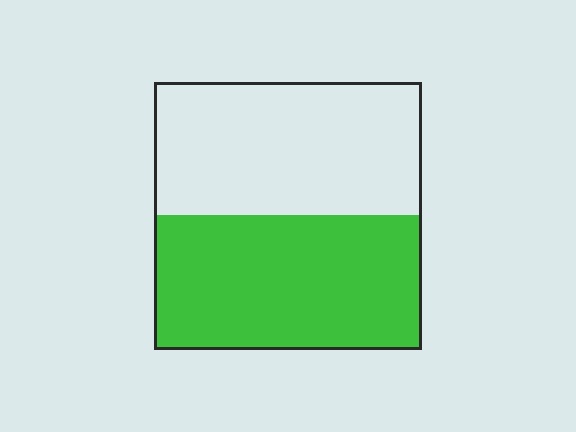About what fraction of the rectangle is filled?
About one half (1/2).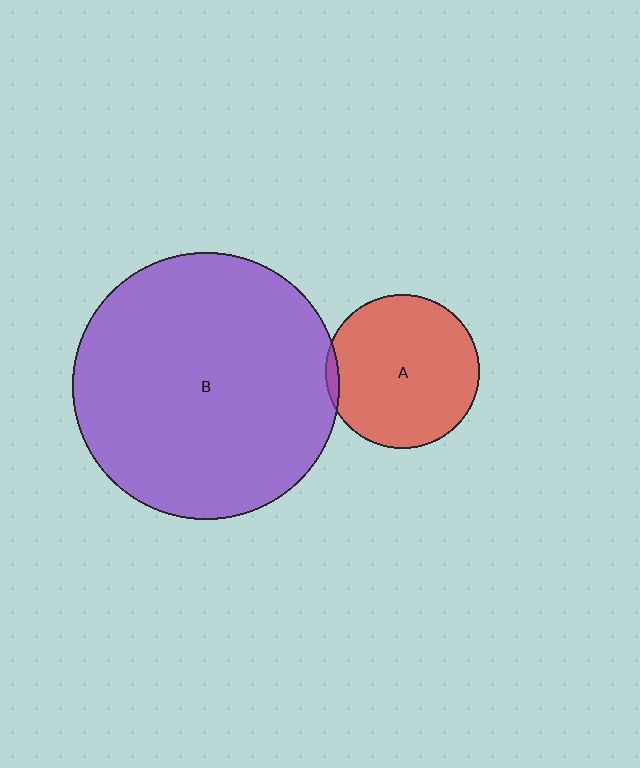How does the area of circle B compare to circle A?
Approximately 3.0 times.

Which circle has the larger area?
Circle B (purple).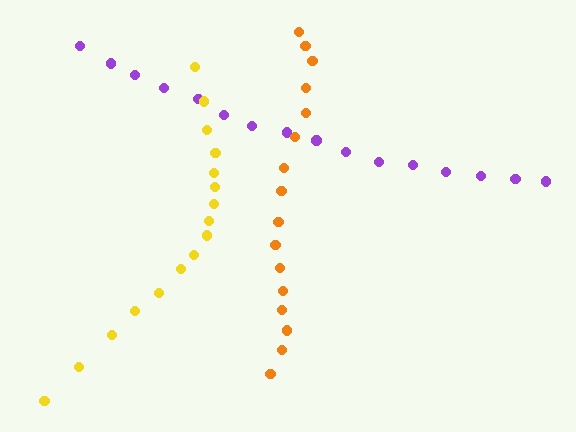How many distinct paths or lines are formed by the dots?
There are 3 distinct paths.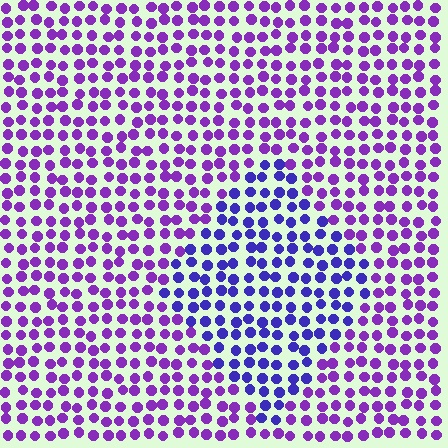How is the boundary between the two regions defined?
The boundary is defined purely by a slight shift in hue (about 33 degrees). Spacing, size, and orientation are identical on both sides.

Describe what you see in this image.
The image is filled with small purple elements in a uniform arrangement. A diamond-shaped region is visible where the elements are tinted to a slightly different hue, forming a subtle color boundary.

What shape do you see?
I see a diamond.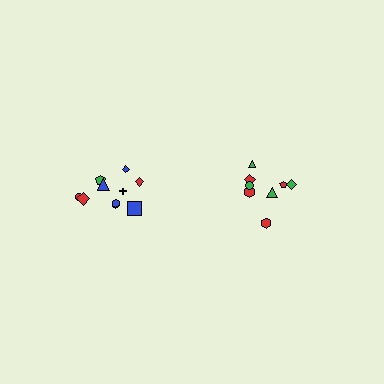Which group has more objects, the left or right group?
The left group.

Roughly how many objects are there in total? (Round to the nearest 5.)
Roughly 20 objects in total.